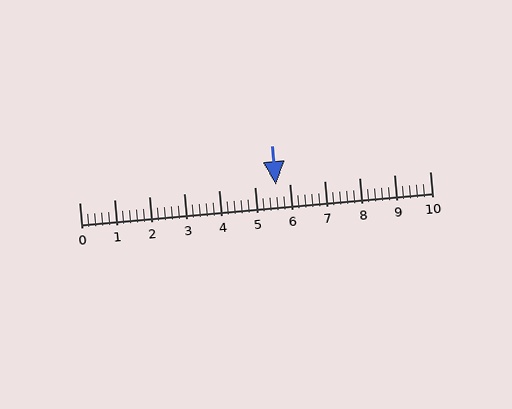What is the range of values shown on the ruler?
The ruler shows values from 0 to 10.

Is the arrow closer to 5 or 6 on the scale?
The arrow is closer to 6.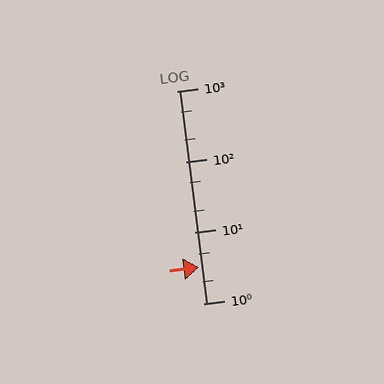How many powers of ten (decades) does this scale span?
The scale spans 3 decades, from 1 to 1000.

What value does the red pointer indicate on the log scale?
The pointer indicates approximately 3.3.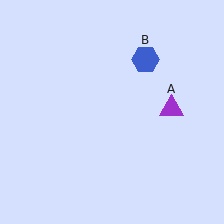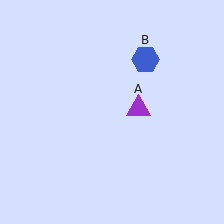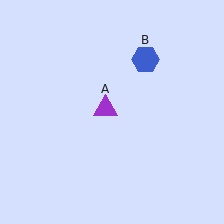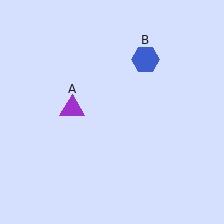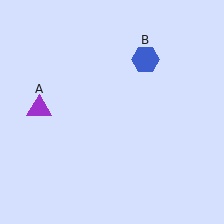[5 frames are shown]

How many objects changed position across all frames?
1 object changed position: purple triangle (object A).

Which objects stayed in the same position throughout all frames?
Blue hexagon (object B) remained stationary.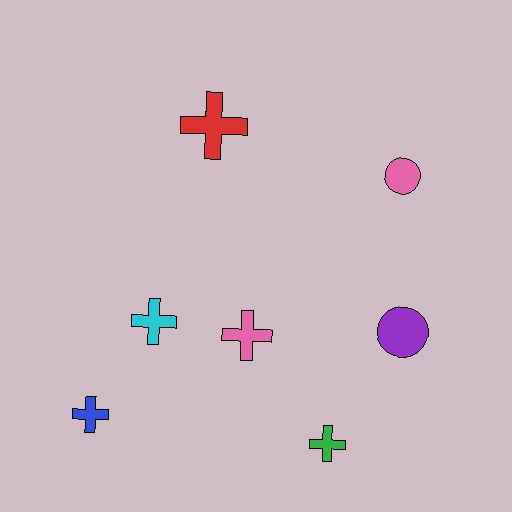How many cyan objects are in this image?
There is 1 cyan object.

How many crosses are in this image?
There are 5 crosses.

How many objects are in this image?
There are 7 objects.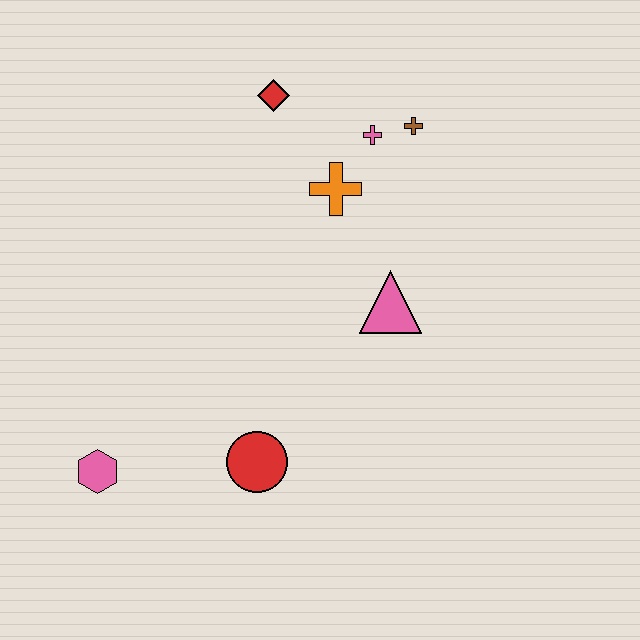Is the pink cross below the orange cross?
No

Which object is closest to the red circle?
The pink hexagon is closest to the red circle.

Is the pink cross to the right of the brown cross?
No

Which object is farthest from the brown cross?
The pink hexagon is farthest from the brown cross.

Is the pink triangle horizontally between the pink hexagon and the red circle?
No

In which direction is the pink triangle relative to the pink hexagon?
The pink triangle is to the right of the pink hexagon.